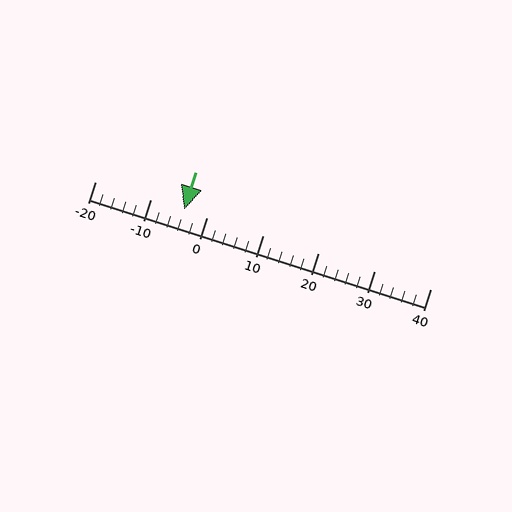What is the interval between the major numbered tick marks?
The major tick marks are spaced 10 units apart.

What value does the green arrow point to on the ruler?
The green arrow points to approximately -4.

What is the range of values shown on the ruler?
The ruler shows values from -20 to 40.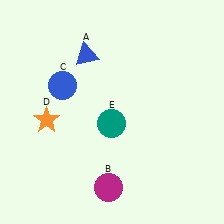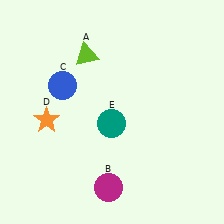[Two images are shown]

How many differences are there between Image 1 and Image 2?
There is 1 difference between the two images.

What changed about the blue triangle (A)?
In Image 1, A is blue. In Image 2, it changed to lime.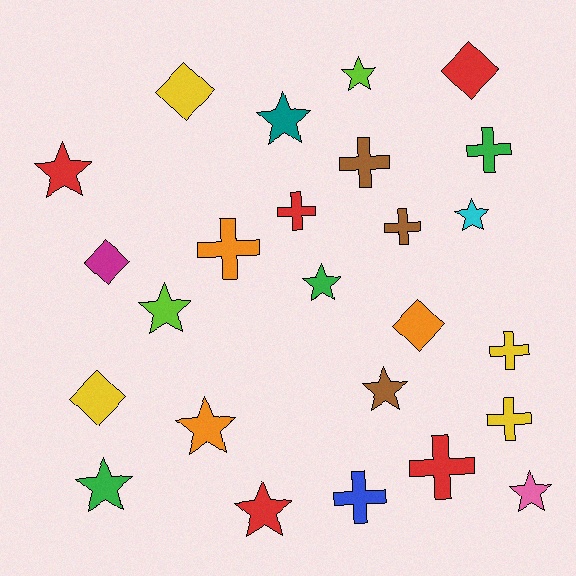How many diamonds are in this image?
There are 5 diamonds.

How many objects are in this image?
There are 25 objects.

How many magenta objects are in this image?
There is 1 magenta object.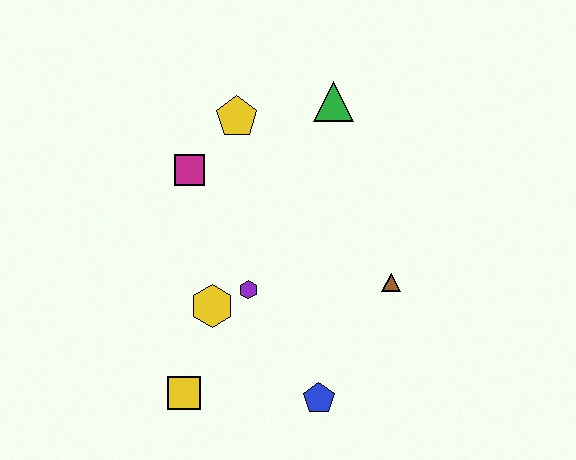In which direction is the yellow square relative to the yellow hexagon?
The yellow square is below the yellow hexagon.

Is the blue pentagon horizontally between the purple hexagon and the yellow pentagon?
No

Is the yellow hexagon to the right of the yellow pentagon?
No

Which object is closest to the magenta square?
The yellow pentagon is closest to the magenta square.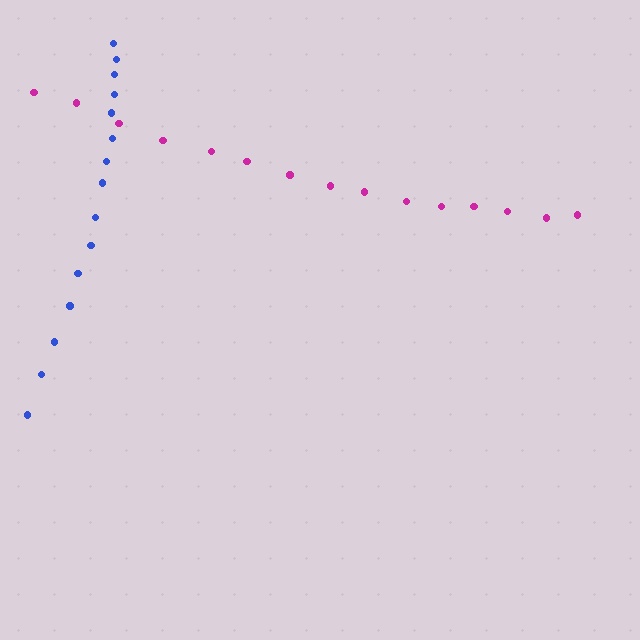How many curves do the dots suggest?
There are 2 distinct paths.